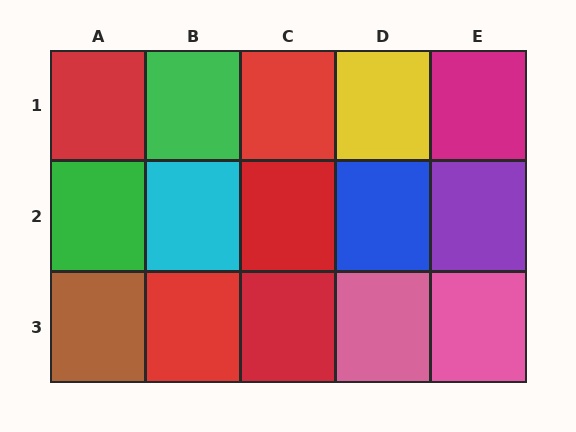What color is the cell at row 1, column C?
Red.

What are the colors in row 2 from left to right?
Green, cyan, red, blue, purple.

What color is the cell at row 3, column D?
Pink.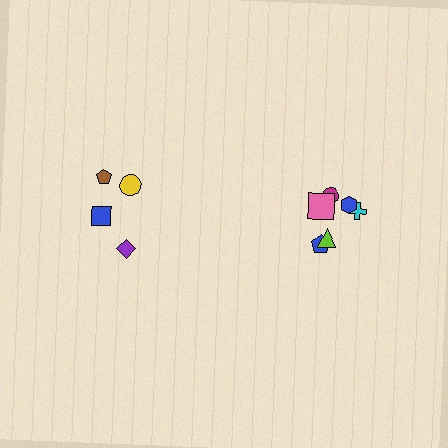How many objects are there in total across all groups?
There are 10 objects.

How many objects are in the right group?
There are 6 objects.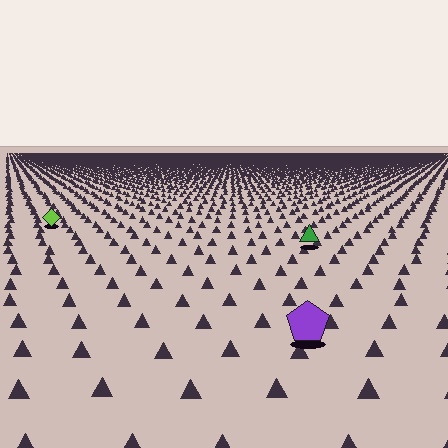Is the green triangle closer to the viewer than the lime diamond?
Yes. The green triangle is closer — you can tell from the texture gradient: the ground texture is coarser near it.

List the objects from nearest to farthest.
From nearest to farthest: the purple pentagon, the green triangle, the lime diamond.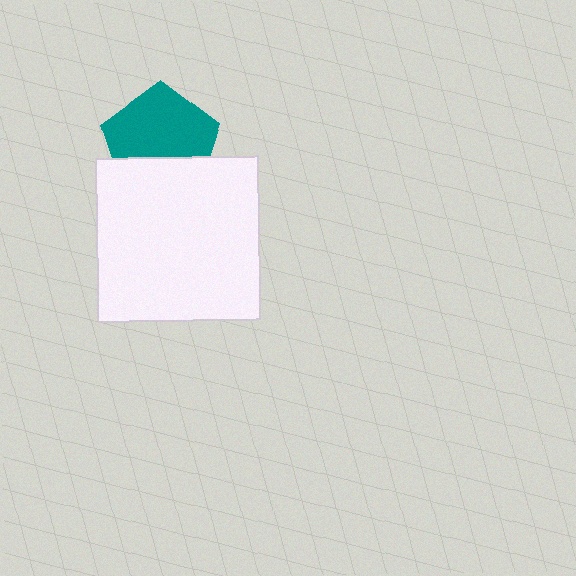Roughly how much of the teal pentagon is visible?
Most of it is visible (roughly 67%).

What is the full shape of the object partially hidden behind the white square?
The partially hidden object is a teal pentagon.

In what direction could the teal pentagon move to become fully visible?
The teal pentagon could move up. That would shift it out from behind the white square entirely.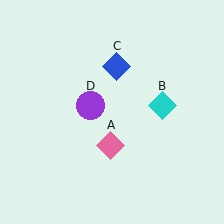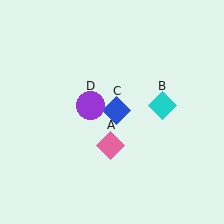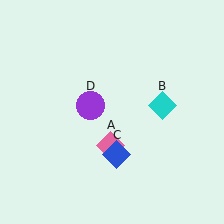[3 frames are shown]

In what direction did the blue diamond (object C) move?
The blue diamond (object C) moved down.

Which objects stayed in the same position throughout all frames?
Pink diamond (object A) and cyan diamond (object B) and purple circle (object D) remained stationary.